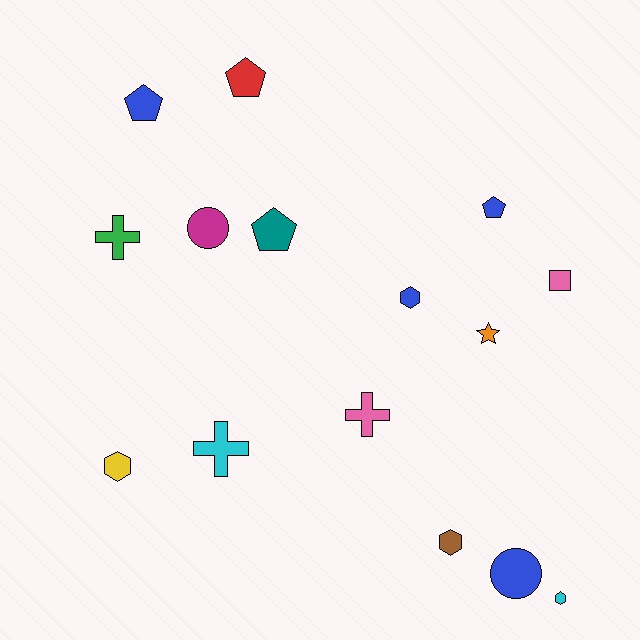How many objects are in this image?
There are 15 objects.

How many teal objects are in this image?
There is 1 teal object.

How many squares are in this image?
There is 1 square.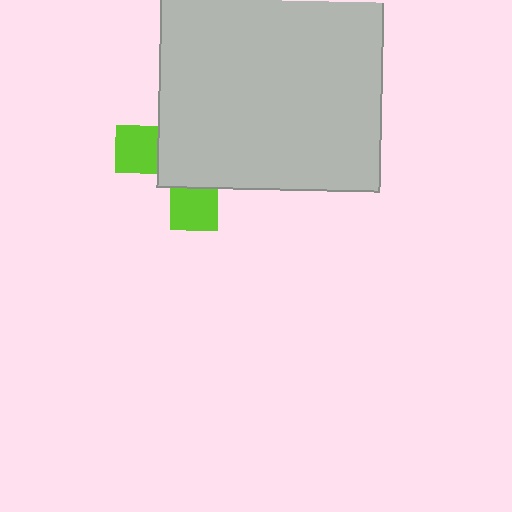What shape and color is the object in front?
The object in front is a light gray square.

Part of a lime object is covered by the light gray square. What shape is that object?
It is a cross.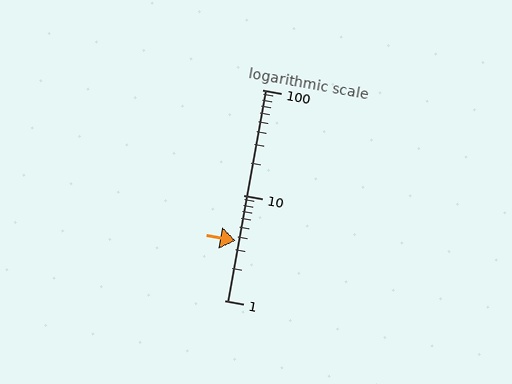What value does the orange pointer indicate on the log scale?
The pointer indicates approximately 3.7.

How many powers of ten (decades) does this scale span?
The scale spans 2 decades, from 1 to 100.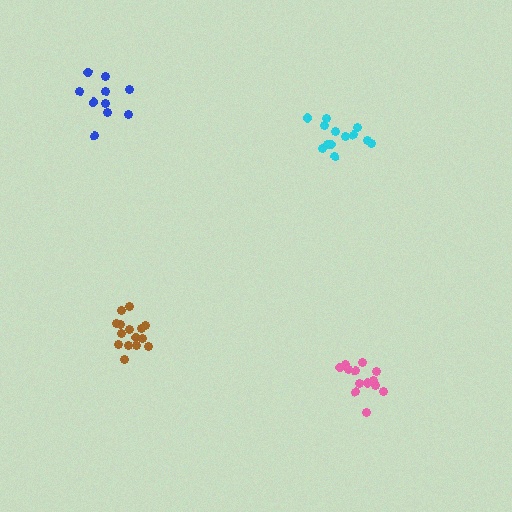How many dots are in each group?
Group 1: 14 dots, Group 2: 13 dots, Group 3: 15 dots, Group 4: 10 dots (52 total).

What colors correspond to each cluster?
The clusters are colored: cyan, pink, brown, blue.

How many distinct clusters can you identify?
There are 4 distinct clusters.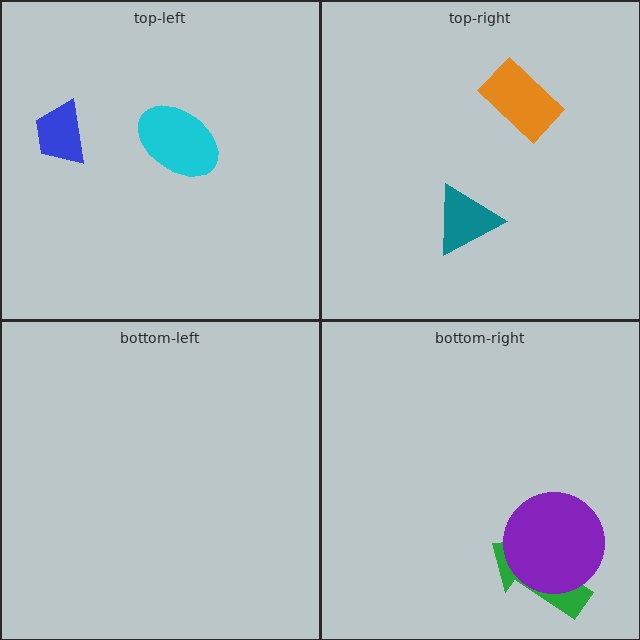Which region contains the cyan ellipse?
The top-left region.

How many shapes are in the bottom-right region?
2.